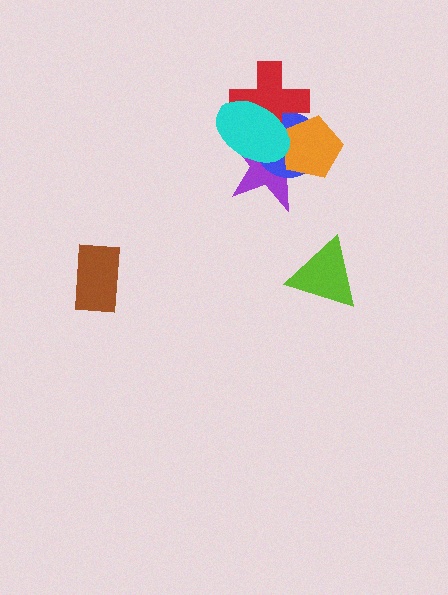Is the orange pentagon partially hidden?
Yes, it is partially covered by another shape.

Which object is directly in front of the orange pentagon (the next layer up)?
The red cross is directly in front of the orange pentagon.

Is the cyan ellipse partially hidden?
No, no other shape covers it.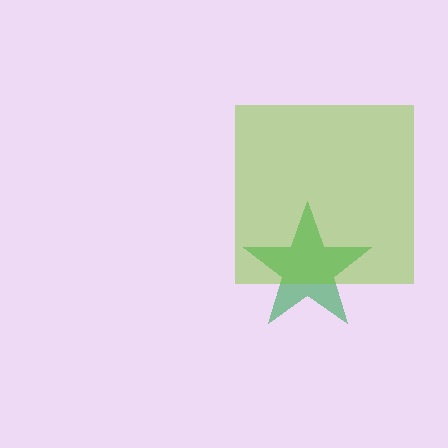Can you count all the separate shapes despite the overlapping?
Yes, there are 2 separate shapes.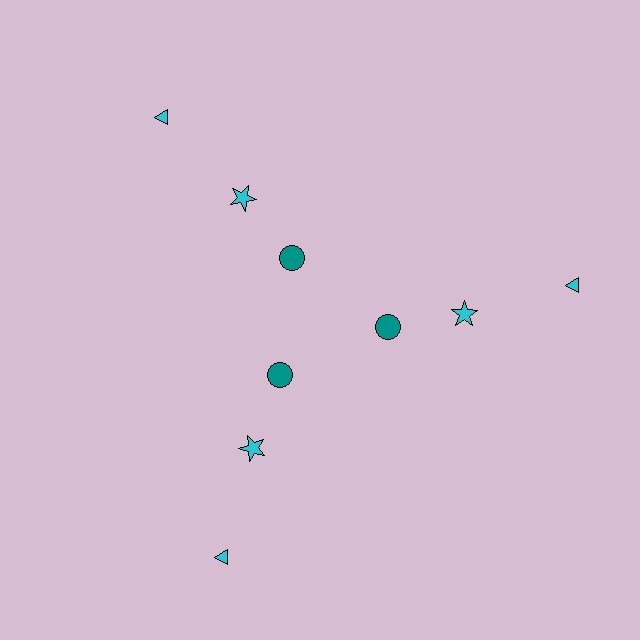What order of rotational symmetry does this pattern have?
This pattern has 3-fold rotational symmetry.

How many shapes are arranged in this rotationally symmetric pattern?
There are 9 shapes, arranged in 3 groups of 3.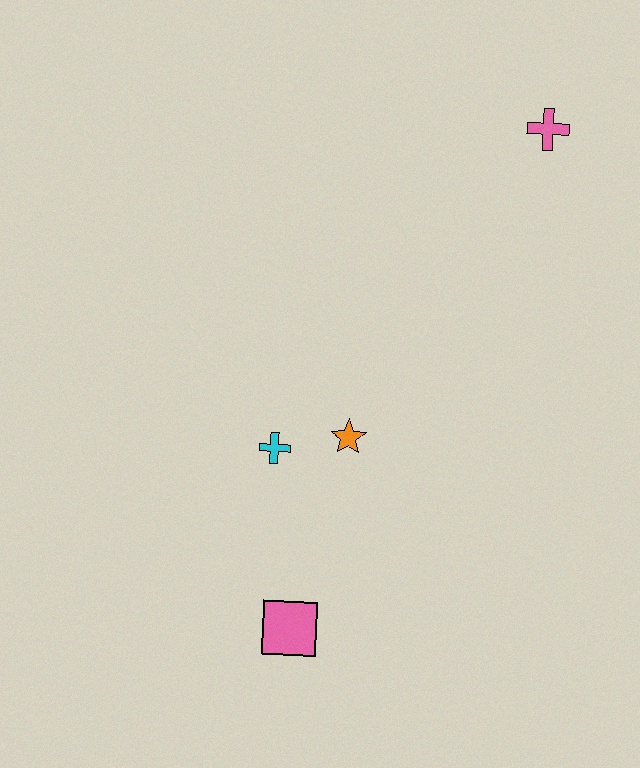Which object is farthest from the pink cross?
The pink square is farthest from the pink cross.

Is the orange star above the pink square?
Yes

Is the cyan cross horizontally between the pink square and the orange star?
No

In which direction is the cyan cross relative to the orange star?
The cyan cross is to the left of the orange star.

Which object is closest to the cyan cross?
The orange star is closest to the cyan cross.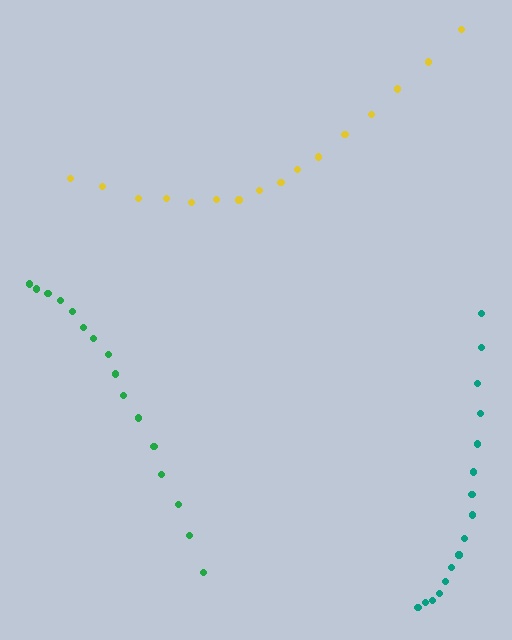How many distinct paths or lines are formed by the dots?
There are 3 distinct paths.